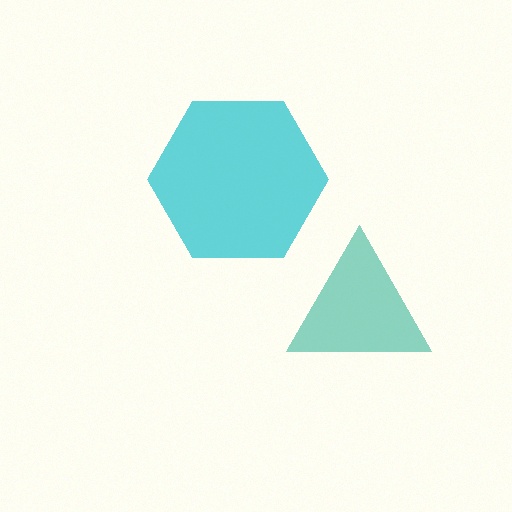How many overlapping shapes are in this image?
There are 2 overlapping shapes in the image.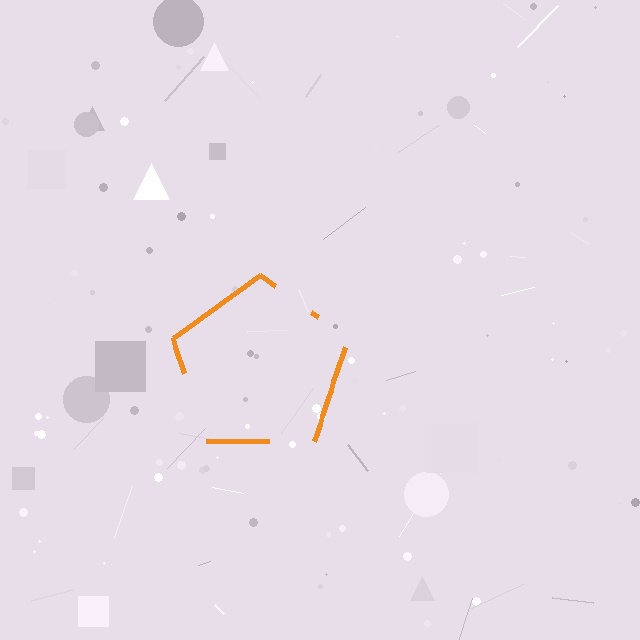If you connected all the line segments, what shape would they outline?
They would outline a pentagon.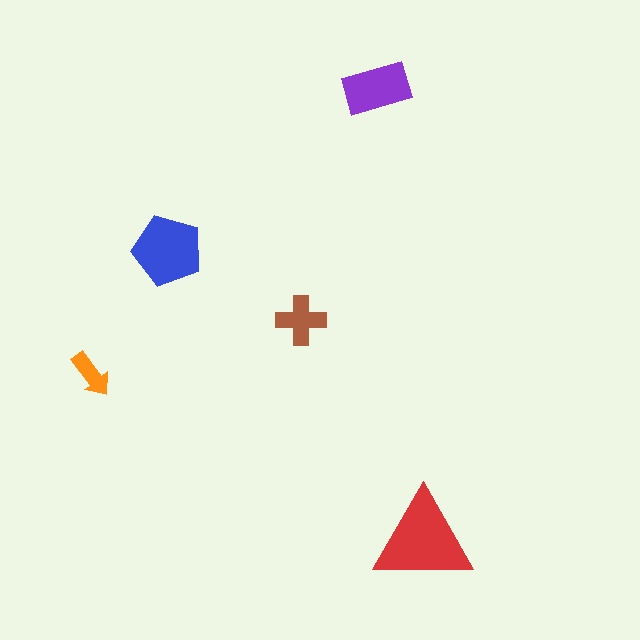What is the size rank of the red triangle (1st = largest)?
1st.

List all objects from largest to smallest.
The red triangle, the blue pentagon, the purple rectangle, the brown cross, the orange arrow.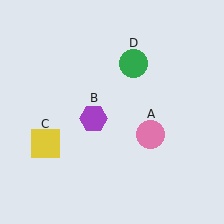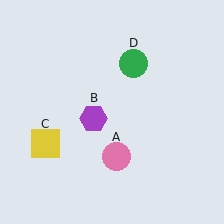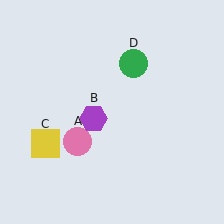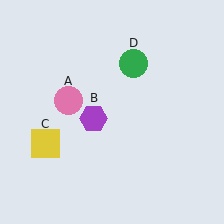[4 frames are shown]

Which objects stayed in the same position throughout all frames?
Purple hexagon (object B) and yellow square (object C) and green circle (object D) remained stationary.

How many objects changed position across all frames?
1 object changed position: pink circle (object A).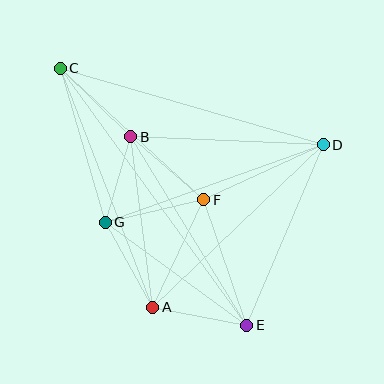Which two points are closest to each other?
Points B and G are closest to each other.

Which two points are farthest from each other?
Points C and E are farthest from each other.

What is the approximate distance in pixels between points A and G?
The distance between A and G is approximately 97 pixels.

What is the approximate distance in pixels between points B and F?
The distance between B and F is approximately 97 pixels.